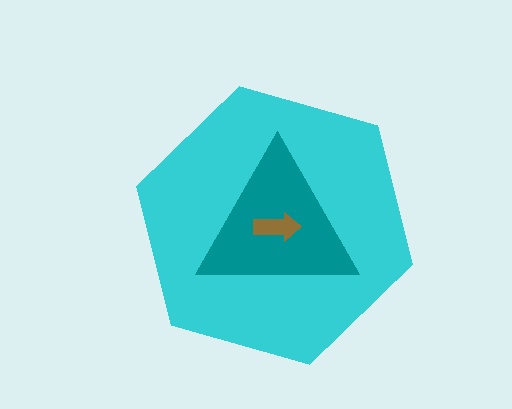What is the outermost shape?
The cyan hexagon.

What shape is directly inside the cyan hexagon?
The teal triangle.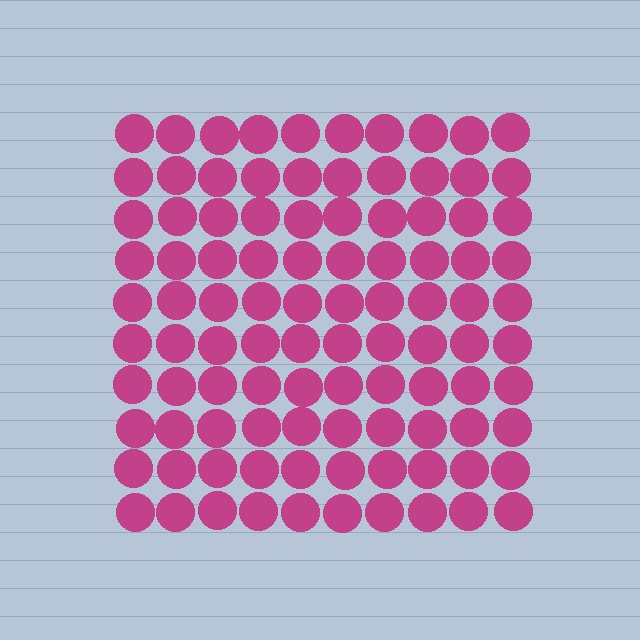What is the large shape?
The large shape is a square.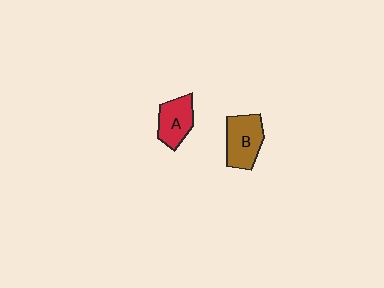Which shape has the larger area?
Shape B (brown).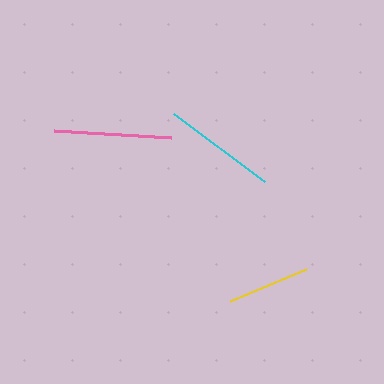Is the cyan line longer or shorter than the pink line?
The pink line is longer than the cyan line.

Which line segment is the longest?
The pink line is the longest at approximately 117 pixels.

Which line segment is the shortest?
The yellow line is the shortest at approximately 82 pixels.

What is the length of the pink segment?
The pink segment is approximately 117 pixels long.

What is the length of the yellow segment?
The yellow segment is approximately 82 pixels long.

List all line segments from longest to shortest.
From longest to shortest: pink, cyan, yellow.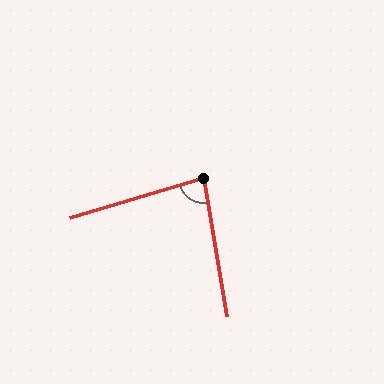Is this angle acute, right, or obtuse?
It is acute.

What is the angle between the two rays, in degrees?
Approximately 83 degrees.